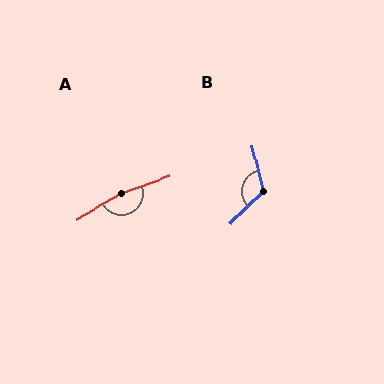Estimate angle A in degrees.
Approximately 169 degrees.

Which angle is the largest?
A, at approximately 169 degrees.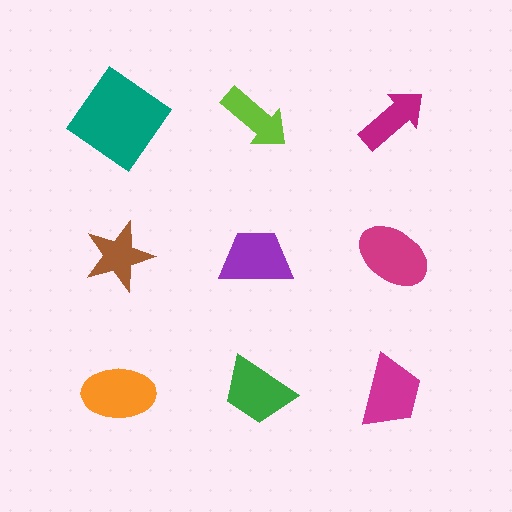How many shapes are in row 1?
3 shapes.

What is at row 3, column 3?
A magenta trapezoid.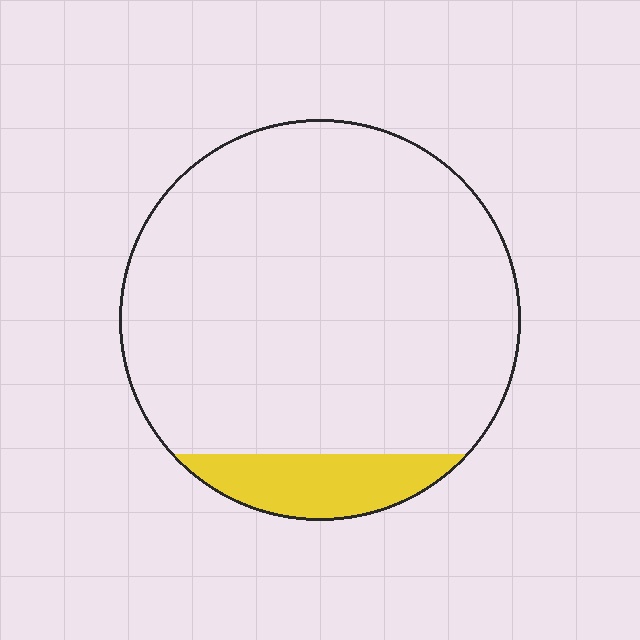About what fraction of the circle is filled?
About one tenth (1/10).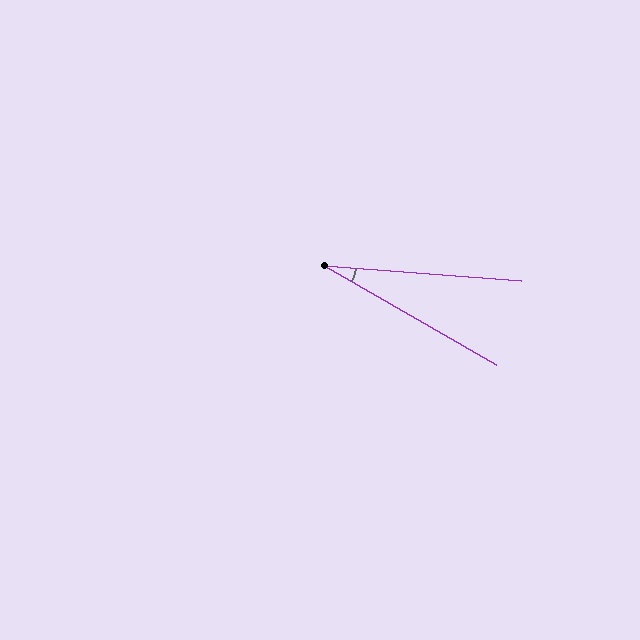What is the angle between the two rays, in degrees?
Approximately 26 degrees.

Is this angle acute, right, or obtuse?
It is acute.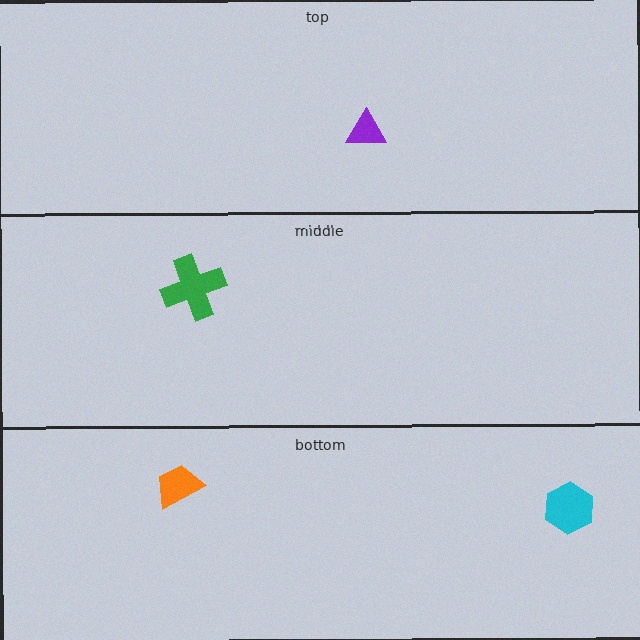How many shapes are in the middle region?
1.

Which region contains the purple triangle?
The top region.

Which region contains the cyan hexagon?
The bottom region.